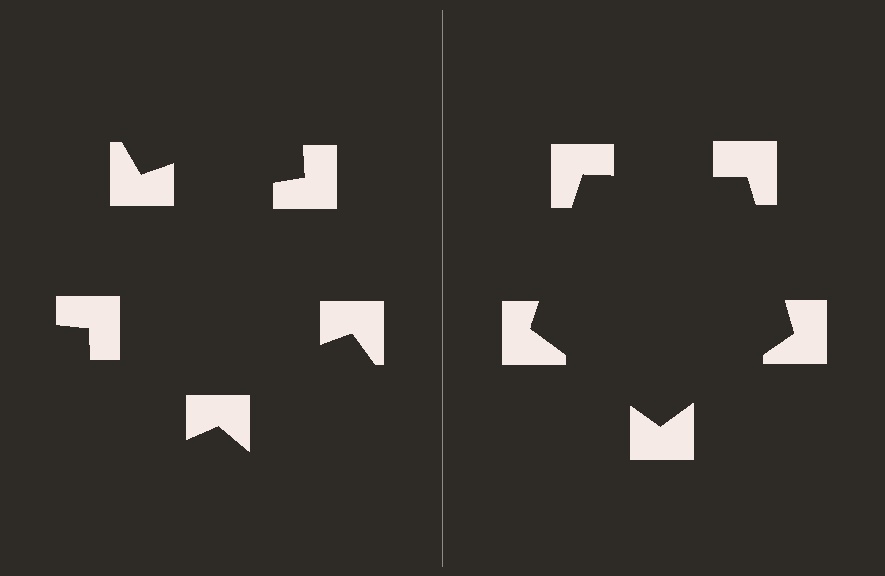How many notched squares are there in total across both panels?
10 — 5 on each side.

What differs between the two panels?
The notched squares are positioned identically on both sides; only the wedge orientations differ. On the right they align to a pentagon; on the left they are misaligned.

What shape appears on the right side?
An illusory pentagon.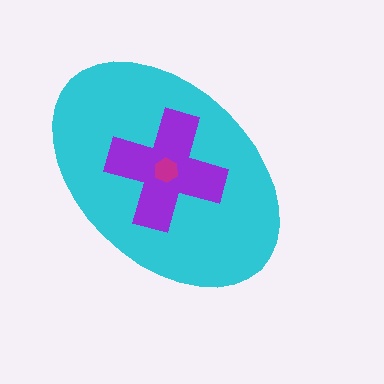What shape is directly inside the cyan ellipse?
The purple cross.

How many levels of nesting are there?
3.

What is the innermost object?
The magenta hexagon.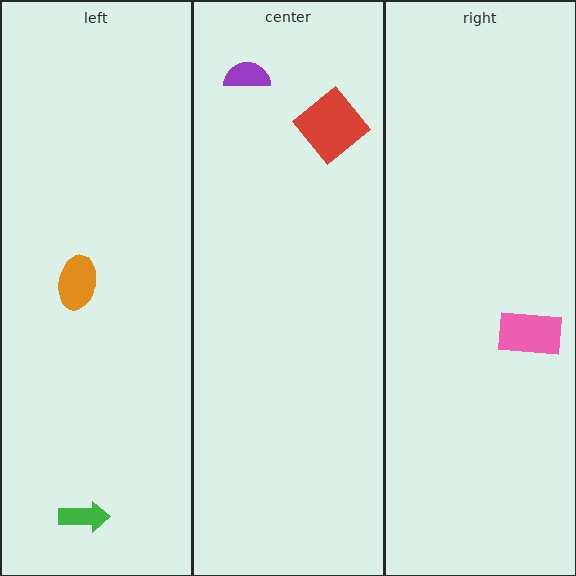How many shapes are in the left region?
2.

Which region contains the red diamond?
The center region.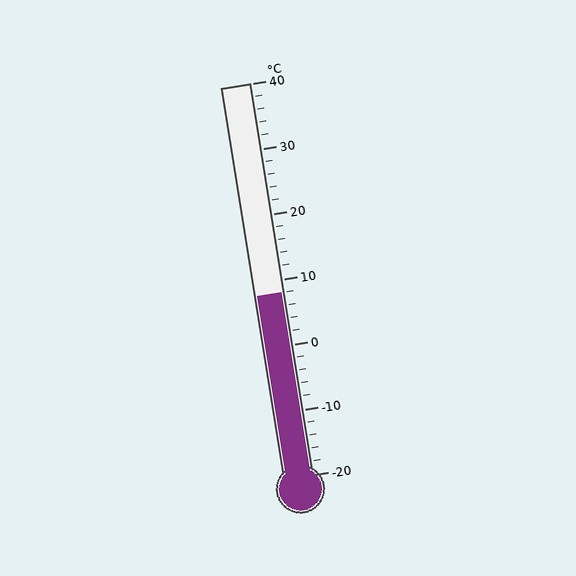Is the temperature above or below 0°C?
The temperature is above 0°C.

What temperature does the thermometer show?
The thermometer shows approximately 8°C.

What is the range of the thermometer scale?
The thermometer scale ranges from -20°C to 40°C.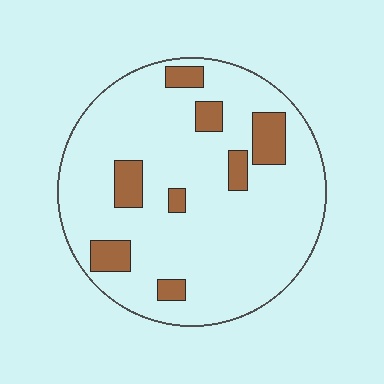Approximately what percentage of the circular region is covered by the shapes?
Approximately 15%.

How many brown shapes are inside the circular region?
8.